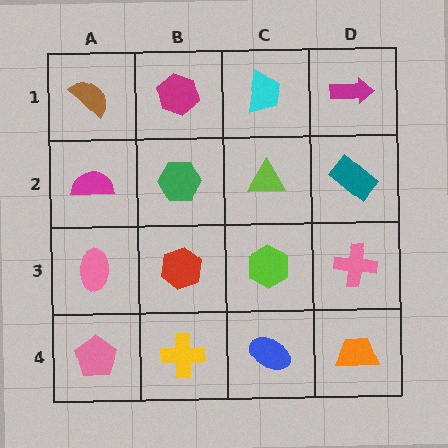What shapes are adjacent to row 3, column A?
A magenta semicircle (row 2, column A), a pink pentagon (row 4, column A), a red hexagon (row 3, column B).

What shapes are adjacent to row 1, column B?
A green hexagon (row 2, column B), a brown semicircle (row 1, column A), a cyan trapezoid (row 1, column C).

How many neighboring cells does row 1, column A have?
2.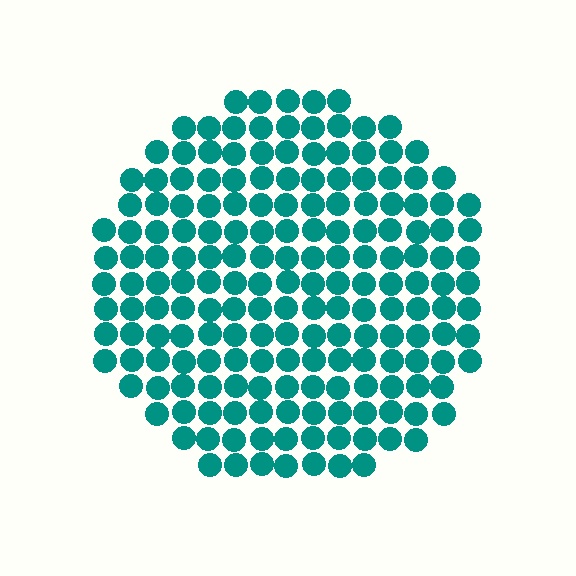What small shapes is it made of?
It is made of small circles.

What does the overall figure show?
The overall figure shows a circle.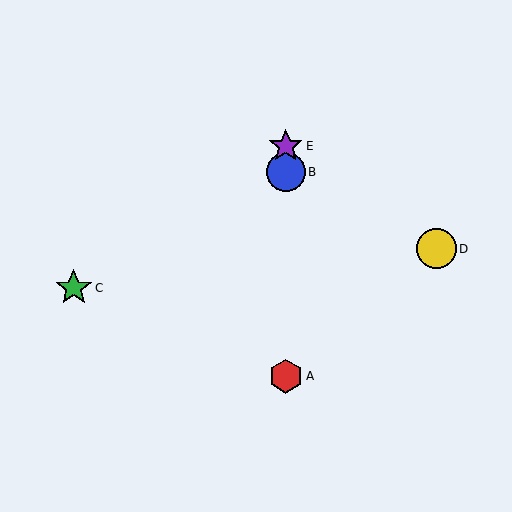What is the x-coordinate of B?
Object B is at x≈286.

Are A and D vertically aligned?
No, A is at x≈286 and D is at x≈436.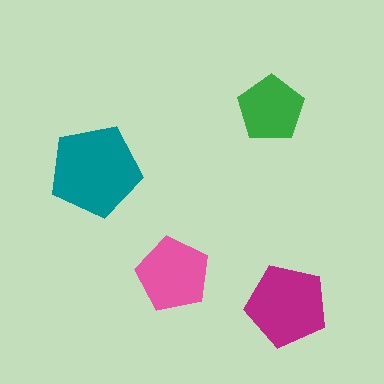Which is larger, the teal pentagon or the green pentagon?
The teal one.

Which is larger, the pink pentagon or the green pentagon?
The pink one.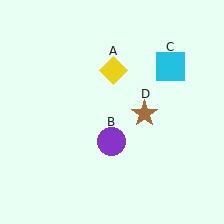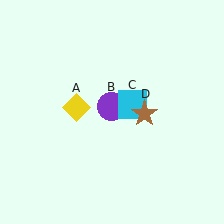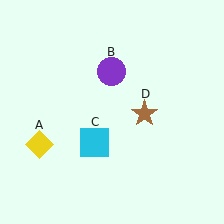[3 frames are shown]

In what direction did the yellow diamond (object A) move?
The yellow diamond (object A) moved down and to the left.